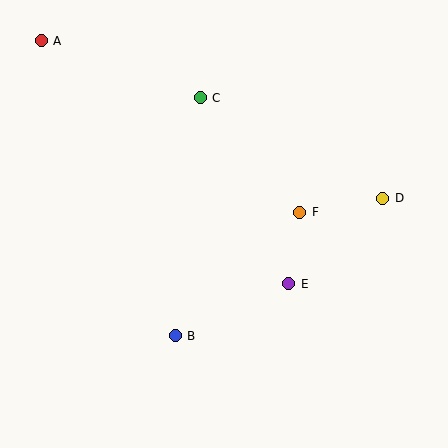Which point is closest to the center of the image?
Point F at (300, 212) is closest to the center.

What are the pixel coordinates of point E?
Point E is at (289, 284).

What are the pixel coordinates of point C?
Point C is at (200, 98).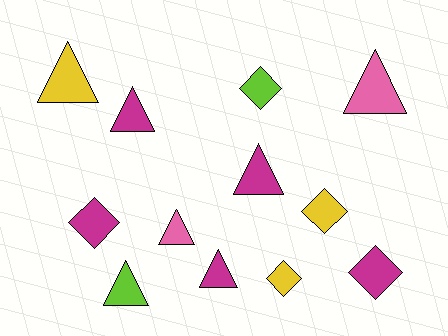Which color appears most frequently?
Magenta, with 5 objects.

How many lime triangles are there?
There is 1 lime triangle.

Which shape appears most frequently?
Triangle, with 7 objects.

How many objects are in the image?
There are 12 objects.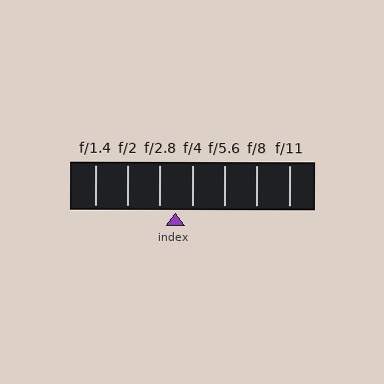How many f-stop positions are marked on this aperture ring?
There are 7 f-stop positions marked.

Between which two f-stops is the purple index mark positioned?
The index mark is between f/2.8 and f/4.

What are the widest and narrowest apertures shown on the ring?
The widest aperture shown is f/1.4 and the narrowest is f/11.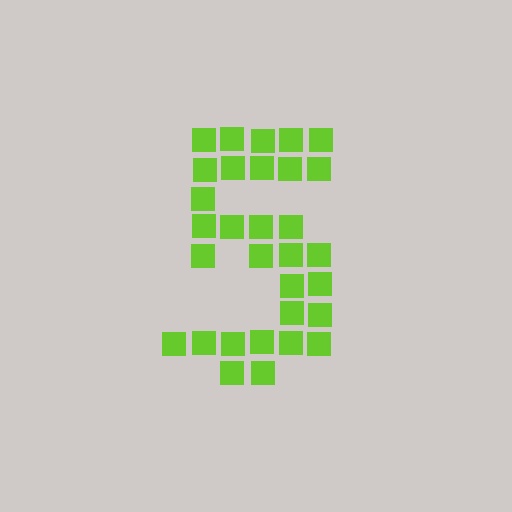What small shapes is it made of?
It is made of small squares.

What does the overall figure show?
The overall figure shows the digit 5.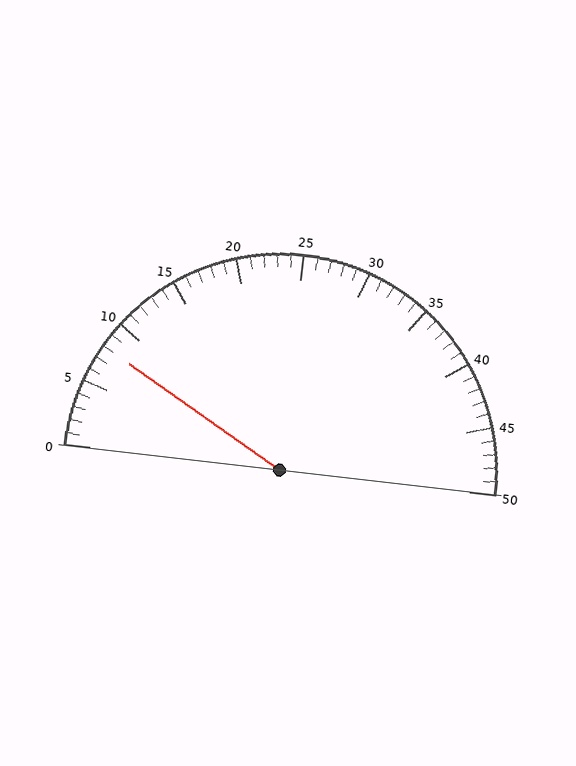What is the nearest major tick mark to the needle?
The nearest major tick mark is 10.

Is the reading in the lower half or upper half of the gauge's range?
The reading is in the lower half of the range (0 to 50).